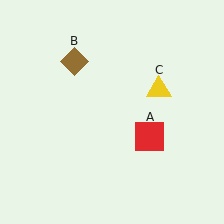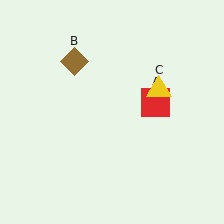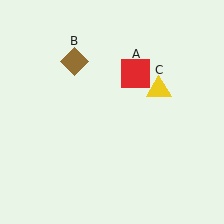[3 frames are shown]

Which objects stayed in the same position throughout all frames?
Brown diamond (object B) and yellow triangle (object C) remained stationary.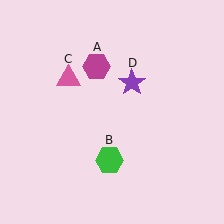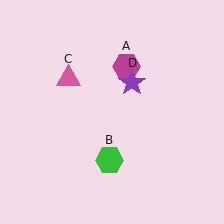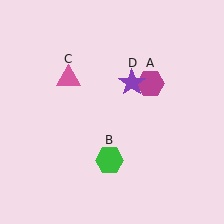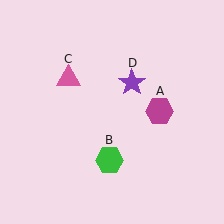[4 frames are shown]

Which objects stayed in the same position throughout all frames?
Green hexagon (object B) and pink triangle (object C) and purple star (object D) remained stationary.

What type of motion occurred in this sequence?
The magenta hexagon (object A) rotated clockwise around the center of the scene.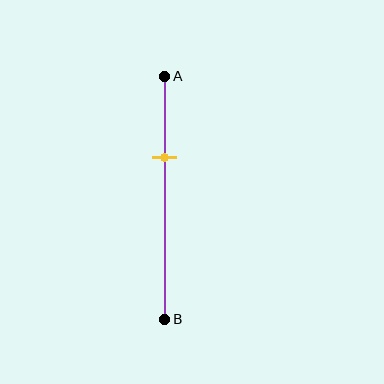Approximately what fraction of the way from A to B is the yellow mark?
The yellow mark is approximately 35% of the way from A to B.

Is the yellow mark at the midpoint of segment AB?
No, the mark is at about 35% from A, not at the 50% midpoint.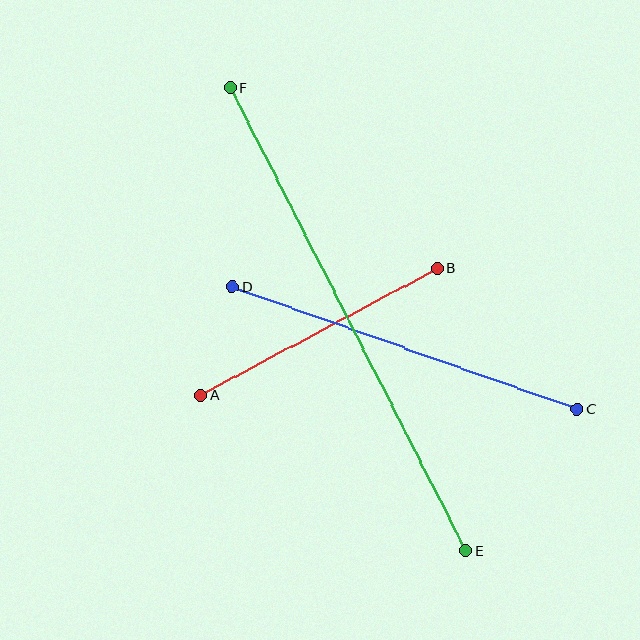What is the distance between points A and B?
The distance is approximately 269 pixels.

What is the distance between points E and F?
The distance is approximately 519 pixels.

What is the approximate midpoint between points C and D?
The midpoint is at approximately (405, 348) pixels.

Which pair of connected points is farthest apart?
Points E and F are farthest apart.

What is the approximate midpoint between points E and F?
The midpoint is at approximately (348, 319) pixels.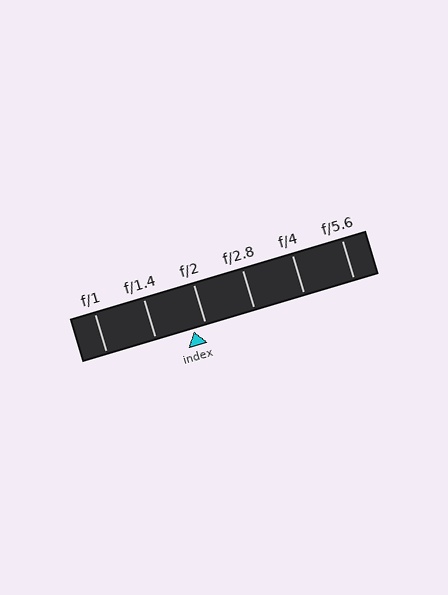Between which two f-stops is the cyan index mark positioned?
The index mark is between f/1.4 and f/2.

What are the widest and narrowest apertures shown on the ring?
The widest aperture shown is f/1 and the narrowest is f/5.6.